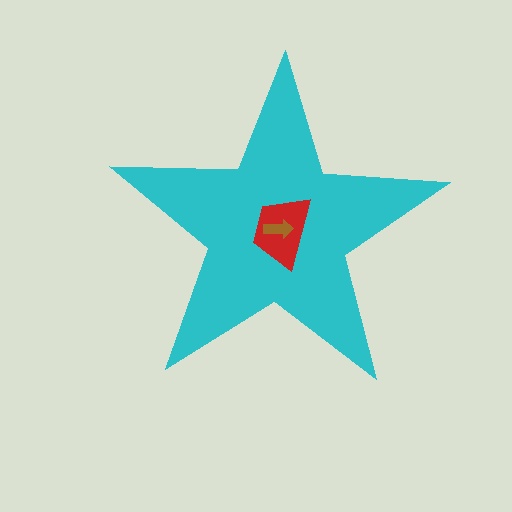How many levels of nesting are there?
3.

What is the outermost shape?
The cyan star.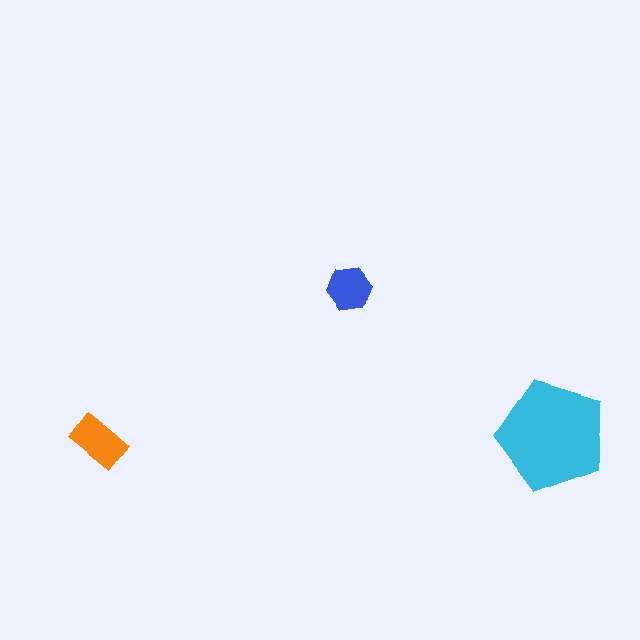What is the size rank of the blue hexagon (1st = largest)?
3rd.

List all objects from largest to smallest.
The cyan pentagon, the orange rectangle, the blue hexagon.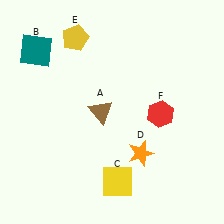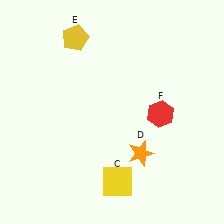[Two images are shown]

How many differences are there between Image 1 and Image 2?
There are 2 differences between the two images.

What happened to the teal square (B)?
The teal square (B) was removed in Image 2. It was in the top-left area of Image 1.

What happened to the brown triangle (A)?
The brown triangle (A) was removed in Image 2. It was in the top-left area of Image 1.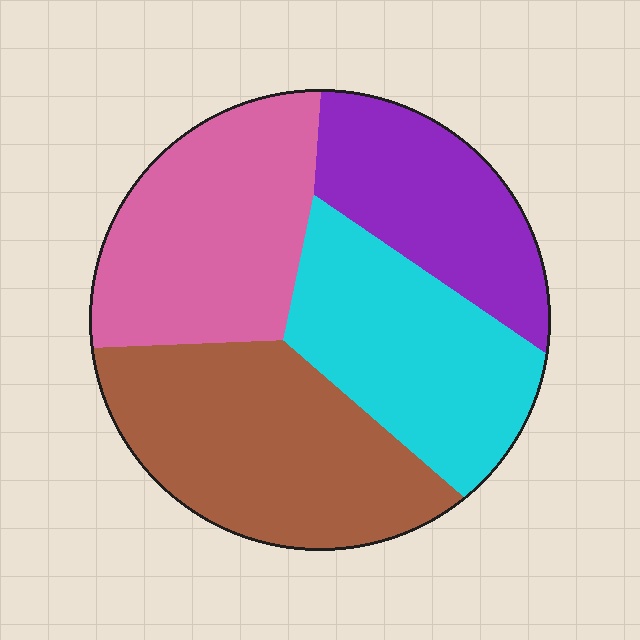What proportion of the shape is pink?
Pink covers about 25% of the shape.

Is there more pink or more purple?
Pink.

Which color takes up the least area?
Purple, at roughly 20%.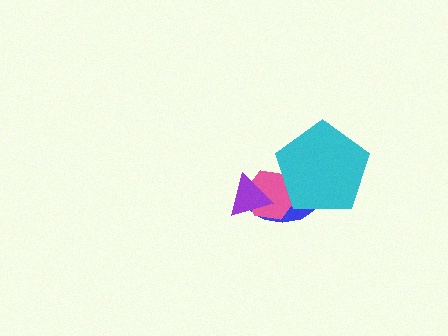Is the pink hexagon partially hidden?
Yes, it is partially covered by another shape.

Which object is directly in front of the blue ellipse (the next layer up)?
The pink hexagon is directly in front of the blue ellipse.